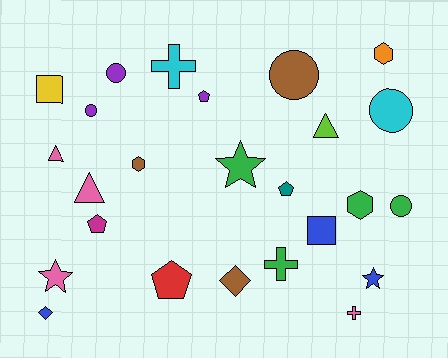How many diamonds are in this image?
There are 2 diamonds.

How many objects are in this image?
There are 25 objects.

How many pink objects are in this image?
There are 4 pink objects.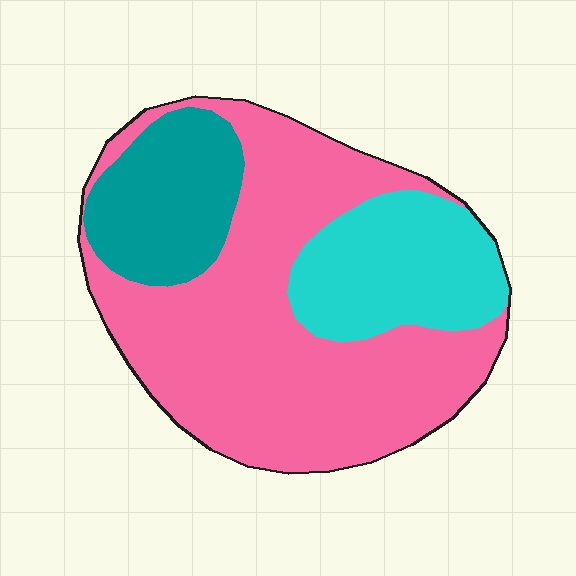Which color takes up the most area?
Pink, at roughly 60%.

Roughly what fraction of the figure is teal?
Teal covers about 20% of the figure.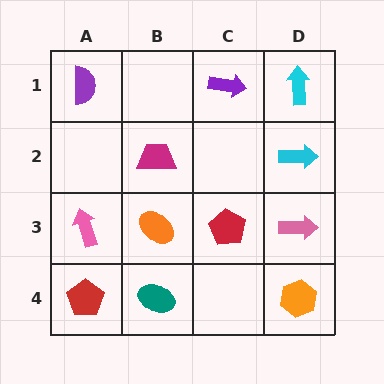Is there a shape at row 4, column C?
No, that cell is empty.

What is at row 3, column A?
A pink arrow.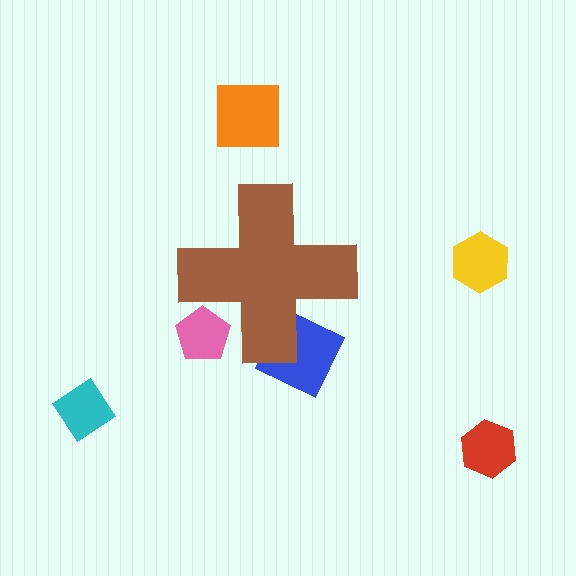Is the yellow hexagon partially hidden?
No, the yellow hexagon is fully visible.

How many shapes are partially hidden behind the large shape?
2 shapes are partially hidden.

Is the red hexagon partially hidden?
No, the red hexagon is fully visible.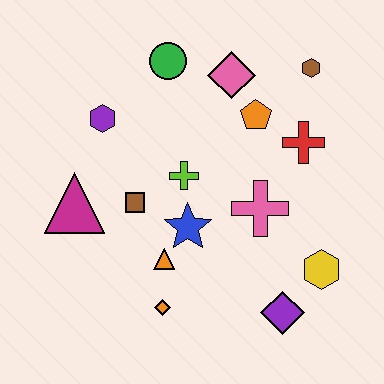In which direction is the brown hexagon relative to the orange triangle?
The brown hexagon is above the orange triangle.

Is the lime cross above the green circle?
No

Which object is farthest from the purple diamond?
The green circle is farthest from the purple diamond.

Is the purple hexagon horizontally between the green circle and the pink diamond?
No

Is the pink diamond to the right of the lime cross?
Yes